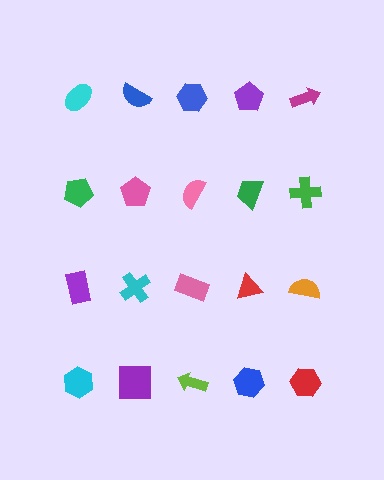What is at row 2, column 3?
A pink semicircle.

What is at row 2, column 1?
A green pentagon.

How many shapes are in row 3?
5 shapes.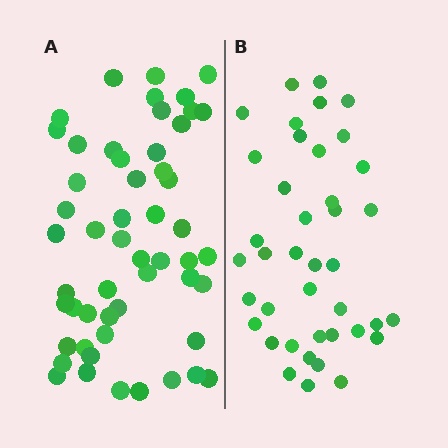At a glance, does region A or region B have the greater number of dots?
Region A (the left region) has more dots.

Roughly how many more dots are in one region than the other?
Region A has approximately 15 more dots than region B.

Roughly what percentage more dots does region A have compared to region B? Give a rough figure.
About 30% more.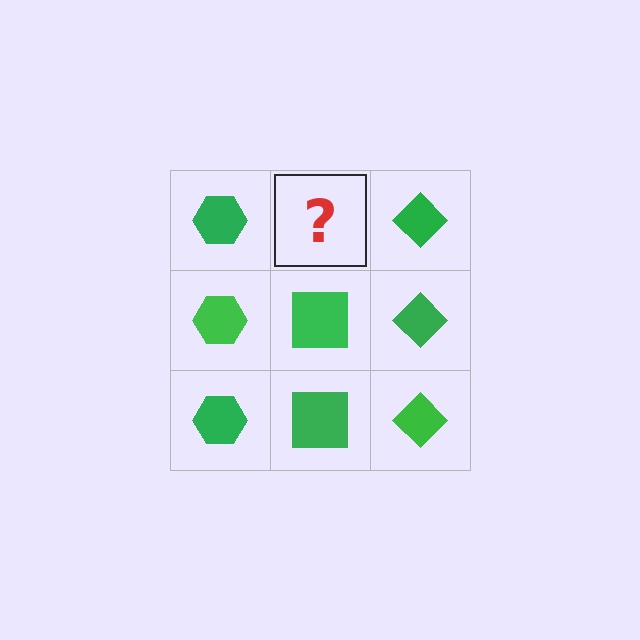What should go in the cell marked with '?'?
The missing cell should contain a green square.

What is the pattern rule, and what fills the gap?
The rule is that each column has a consistent shape. The gap should be filled with a green square.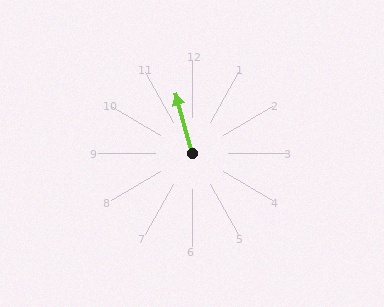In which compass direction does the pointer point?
North.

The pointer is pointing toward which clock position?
Roughly 11 o'clock.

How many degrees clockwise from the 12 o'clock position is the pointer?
Approximately 344 degrees.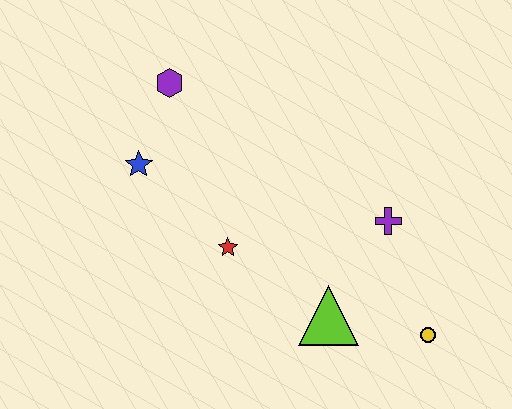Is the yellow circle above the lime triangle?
No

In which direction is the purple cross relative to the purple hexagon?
The purple cross is to the right of the purple hexagon.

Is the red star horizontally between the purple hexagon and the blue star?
No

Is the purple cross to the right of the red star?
Yes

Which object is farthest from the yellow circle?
The purple hexagon is farthest from the yellow circle.